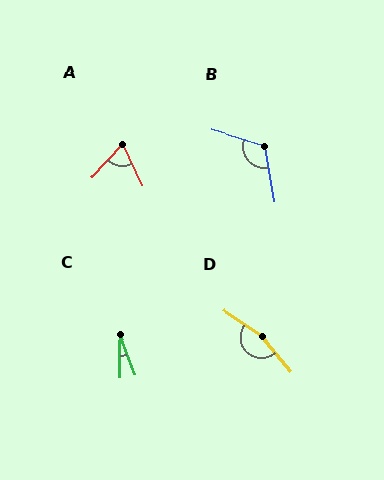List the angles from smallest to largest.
C (20°), A (68°), B (116°), D (163°).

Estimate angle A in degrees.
Approximately 68 degrees.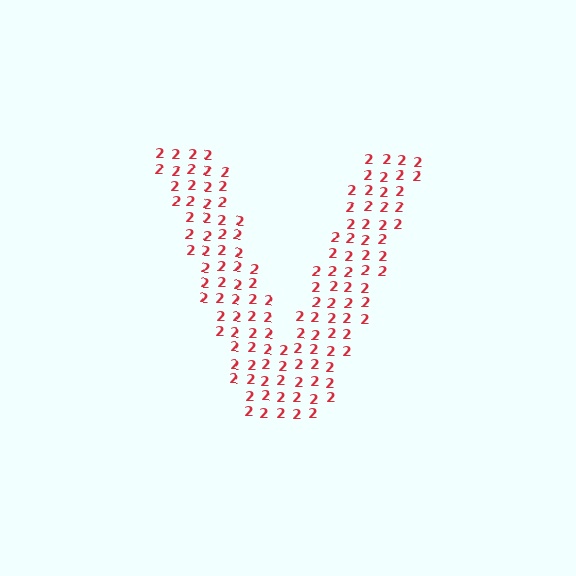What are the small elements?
The small elements are digit 2's.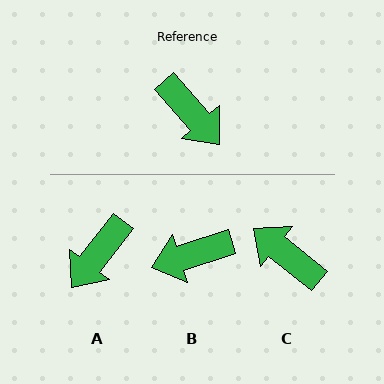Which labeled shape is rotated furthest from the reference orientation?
C, about 170 degrees away.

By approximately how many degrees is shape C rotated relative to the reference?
Approximately 170 degrees clockwise.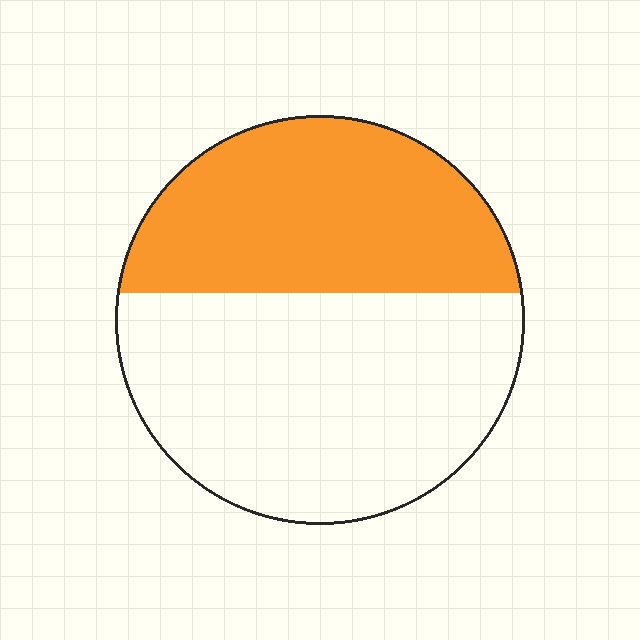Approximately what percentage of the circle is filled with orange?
Approximately 40%.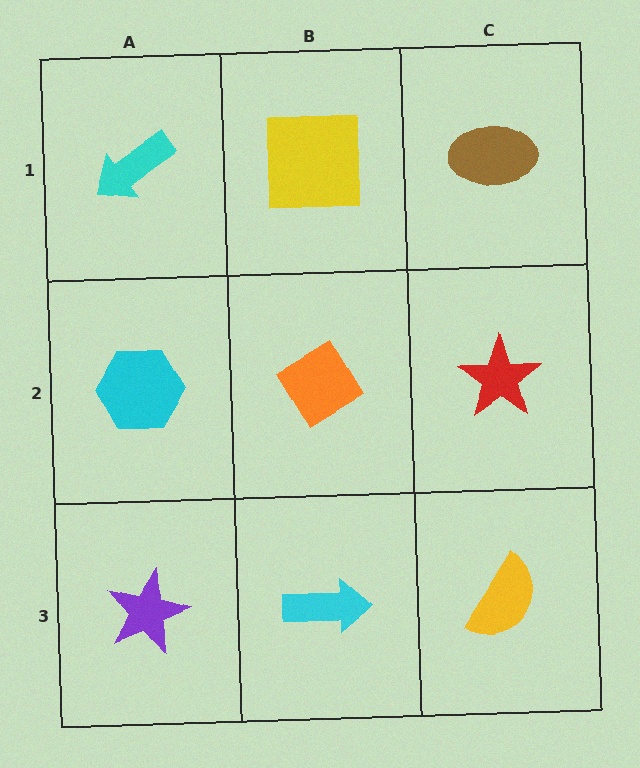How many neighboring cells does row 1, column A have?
2.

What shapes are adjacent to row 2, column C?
A brown ellipse (row 1, column C), a yellow semicircle (row 3, column C), an orange diamond (row 2, column B).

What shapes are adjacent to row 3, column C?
A red star (row 2, column C), a cyan arrow (row 3, column B).